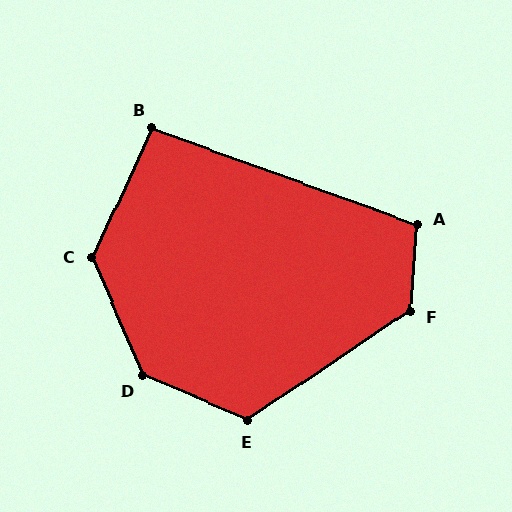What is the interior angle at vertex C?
Approximately 131 degrees (obtuse).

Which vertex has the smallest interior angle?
B, at approximately 95 degrees.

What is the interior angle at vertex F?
Approximately 128 degrees (obtuse).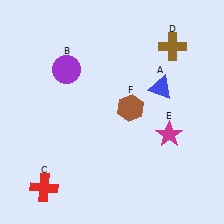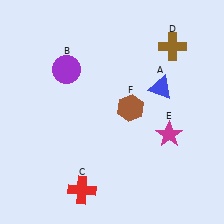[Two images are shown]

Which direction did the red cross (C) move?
The red cross (C) moved right.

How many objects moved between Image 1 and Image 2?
1 object moved between the two images.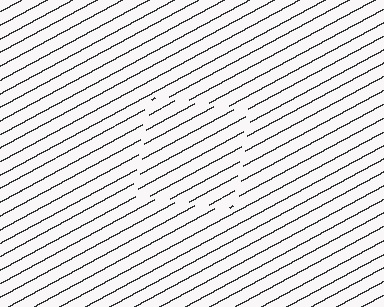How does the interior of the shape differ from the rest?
The interior of the shape contains the same grating, shifted by half a period — the contour is defined by the phase discontinuity where line-ends from the inner and outer gratings abut.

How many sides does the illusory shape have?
4 sides — the line-ends trace a square.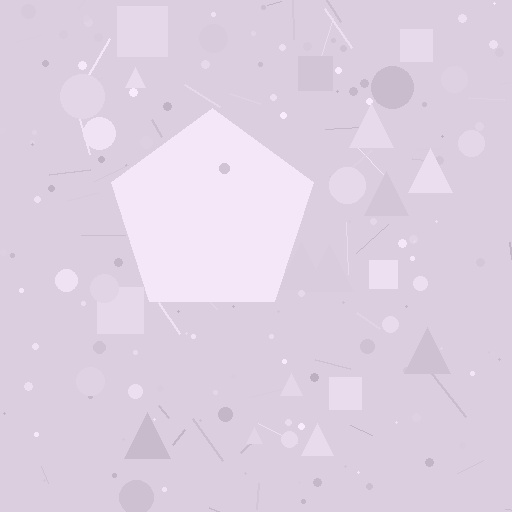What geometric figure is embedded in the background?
A pentagon is embedded in the background.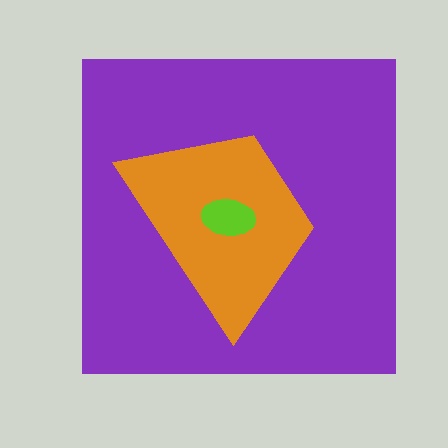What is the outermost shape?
The purple square.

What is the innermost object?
The lime ellipse.